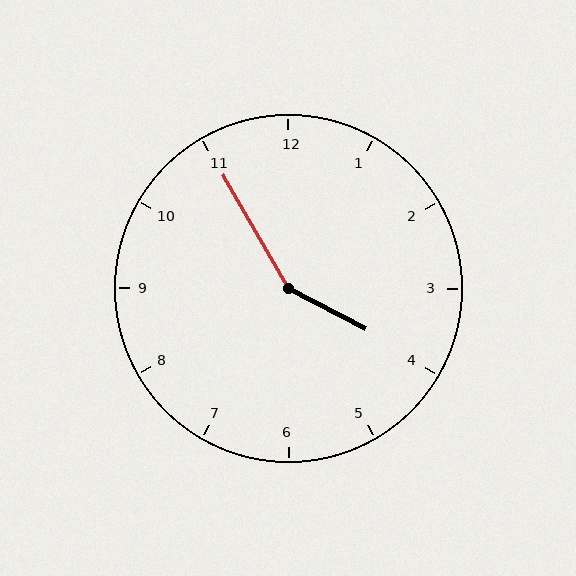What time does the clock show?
3:55.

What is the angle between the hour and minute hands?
Approximately 148 degrees.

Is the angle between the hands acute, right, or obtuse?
It is obtuse.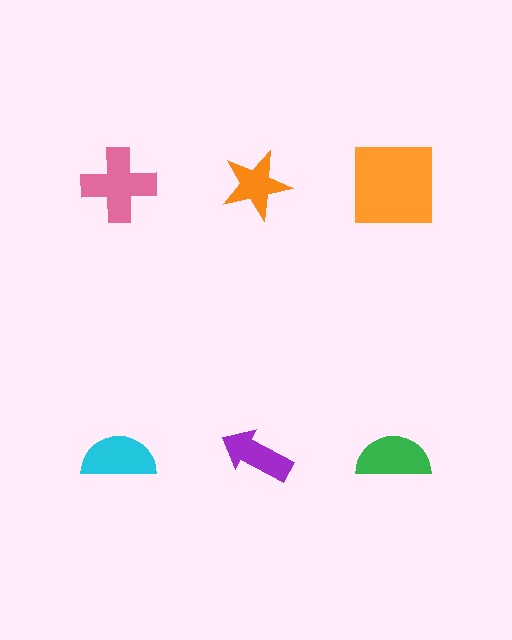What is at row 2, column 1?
A cyan semicircle.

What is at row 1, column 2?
An orange star.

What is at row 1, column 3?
An orange square.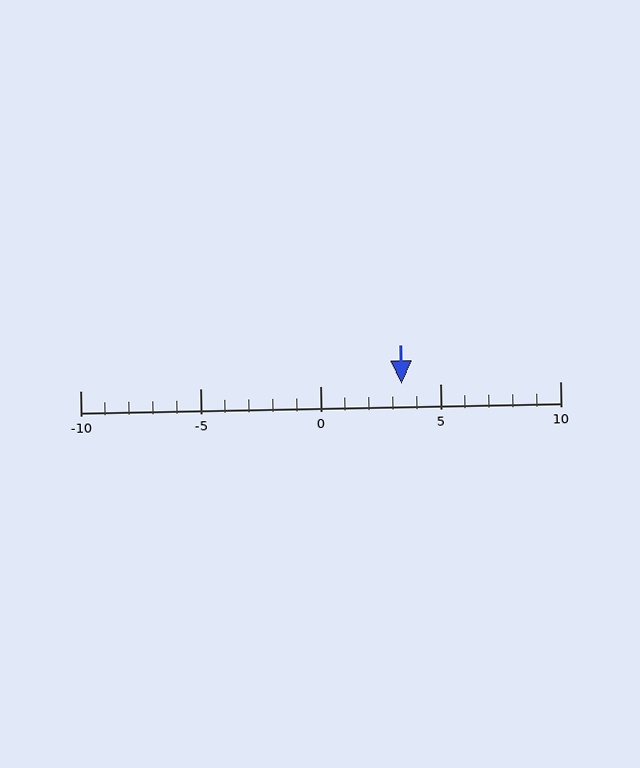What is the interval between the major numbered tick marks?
The major tick marks are spaced 5 units apart.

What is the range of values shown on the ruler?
The ruler shows values from -10 to 10.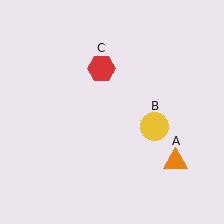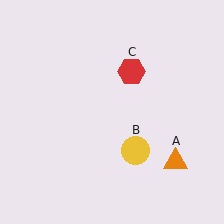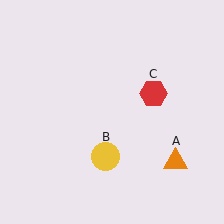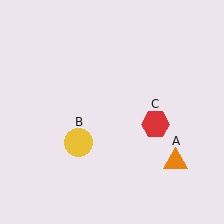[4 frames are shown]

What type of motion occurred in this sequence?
The yellow circle (object B), red hexagon (object C) rotated clockwise around the center of the scene.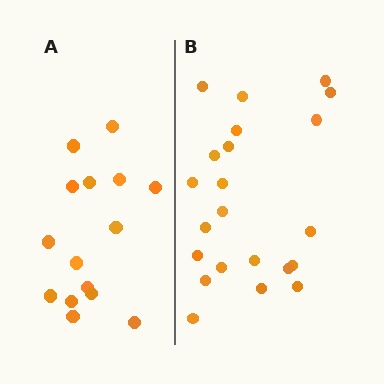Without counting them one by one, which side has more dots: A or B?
Region B (the right region) has more dots.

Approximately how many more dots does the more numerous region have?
Region B has roughly 8 or so more dots than region A.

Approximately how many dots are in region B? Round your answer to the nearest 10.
About 20 dots. (The exact count is 22, which rounds to 20.)